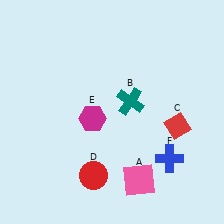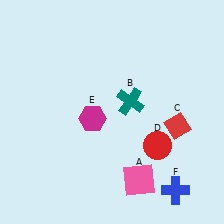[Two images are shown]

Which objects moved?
The objects that moved are: the red circle (D), the blue cross (F).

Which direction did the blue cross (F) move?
The blue cross (F) moved down.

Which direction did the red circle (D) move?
The red circle (D) moved right.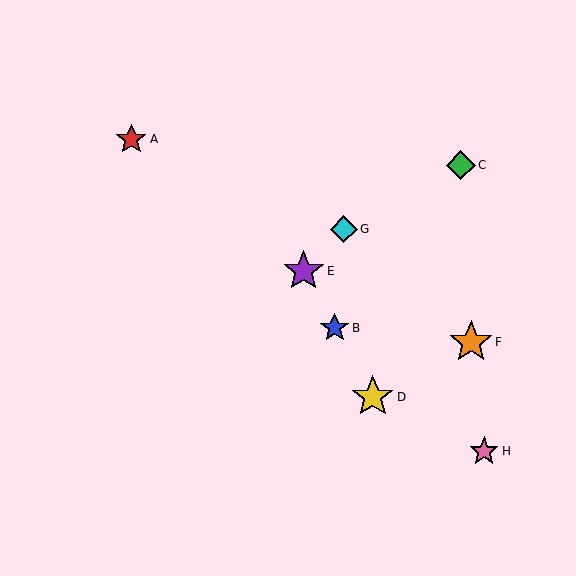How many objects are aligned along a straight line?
3 objects (B, D, E) are aligned along a straight line.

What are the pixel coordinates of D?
Object D is at (373, 397).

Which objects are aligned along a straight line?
Objects B, D, E are aligned along a straight line.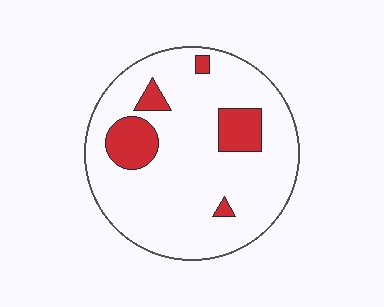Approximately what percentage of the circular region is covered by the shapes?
Approximately 15%.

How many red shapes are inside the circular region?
5.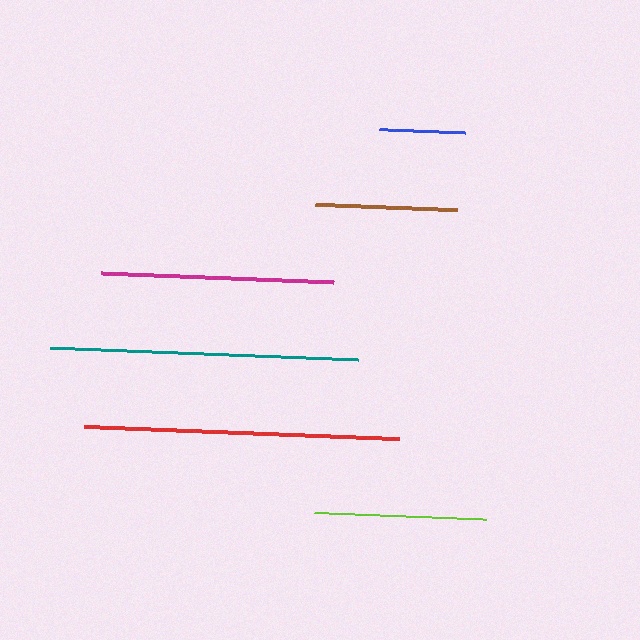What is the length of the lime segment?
The lime segment is approximately 172 pixels long.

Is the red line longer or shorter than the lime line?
The red line is longer than the lime line.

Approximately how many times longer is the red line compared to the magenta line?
The red line is approximately 1.4 times the length of the magenta line.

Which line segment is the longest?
The red line is the longest at approximately 316 pixels.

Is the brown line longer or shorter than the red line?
The red line is longer than the brown line.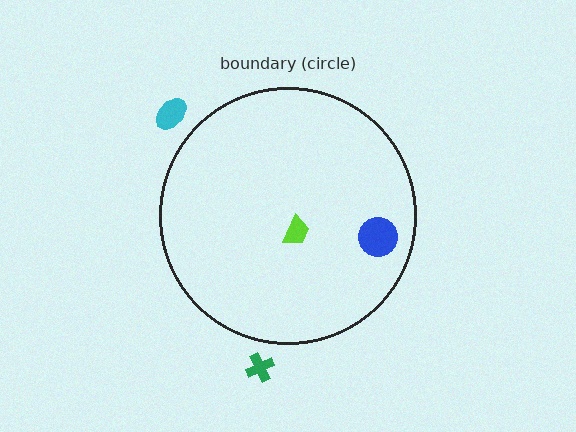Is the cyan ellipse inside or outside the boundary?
Outside.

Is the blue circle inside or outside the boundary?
Inside.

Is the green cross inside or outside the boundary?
Outside.